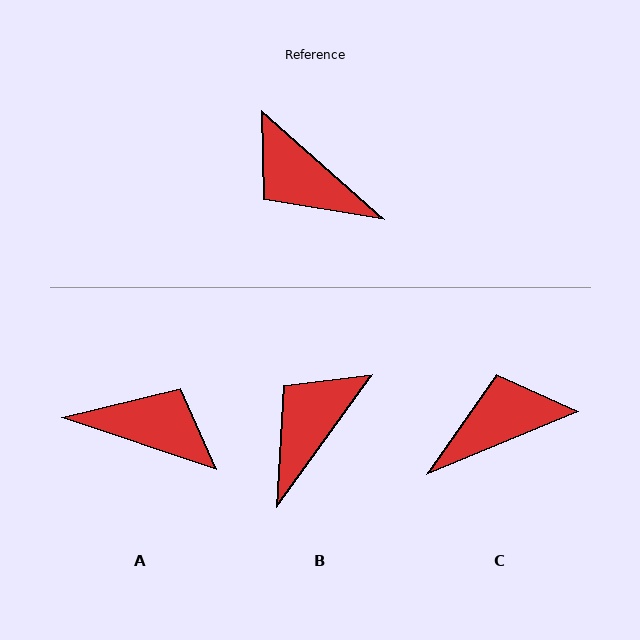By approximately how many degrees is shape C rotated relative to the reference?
Approximately 116 degrees clockwise.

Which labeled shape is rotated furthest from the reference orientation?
A, about 157 degrees away.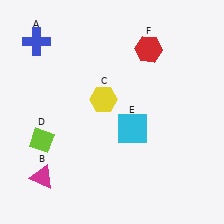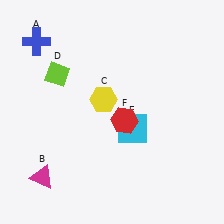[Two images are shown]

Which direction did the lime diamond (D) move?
The lime diamond (D) moved up.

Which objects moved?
The objects that moved are: the lime diamond (D), the red hexagon (F).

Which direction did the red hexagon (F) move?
The red hexagon (F) moved down.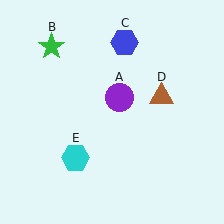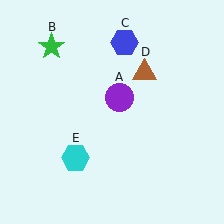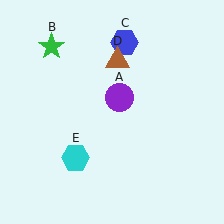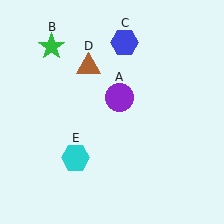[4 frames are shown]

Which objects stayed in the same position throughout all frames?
Purple circle (object A) and green star (object B) and blue hexagon (object C) and cyan hexagon (object E) remained stationary.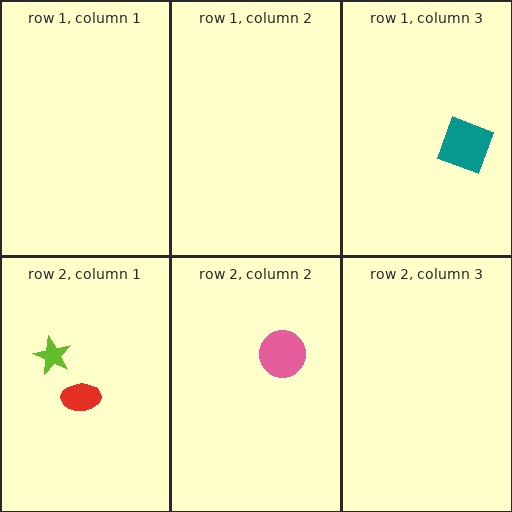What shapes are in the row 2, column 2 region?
The pink circle.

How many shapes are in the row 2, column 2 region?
1.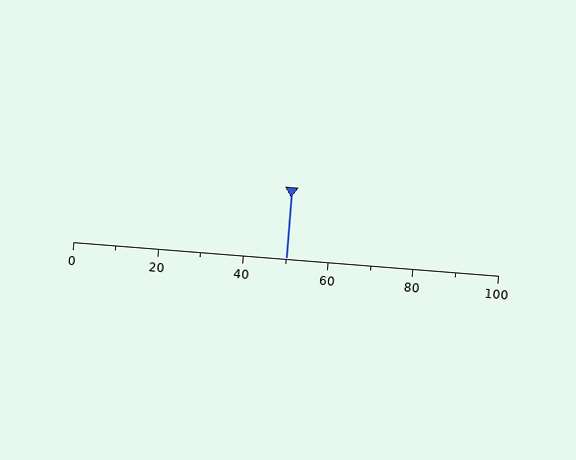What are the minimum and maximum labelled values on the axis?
The axis runs from 0 to 100.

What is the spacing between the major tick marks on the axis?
The major ticks are spaced 20 apart.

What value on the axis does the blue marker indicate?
The marker indicates approximately 50.